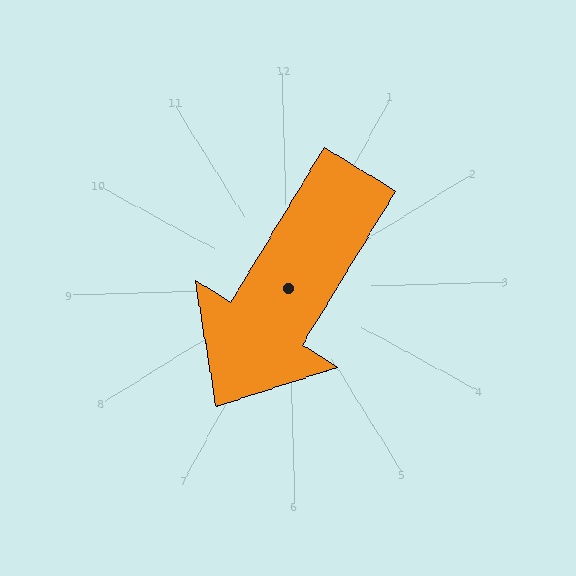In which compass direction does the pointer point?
Southwest.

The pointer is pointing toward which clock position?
Roughly 7 o'clock.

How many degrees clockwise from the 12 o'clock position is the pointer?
Approximately 213 degrees.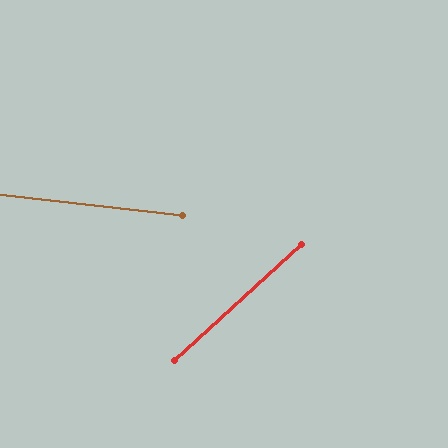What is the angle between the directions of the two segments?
Approximately 49 degrees.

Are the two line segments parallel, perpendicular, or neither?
Neither parallel nor perpendicular — they differ by about 49°.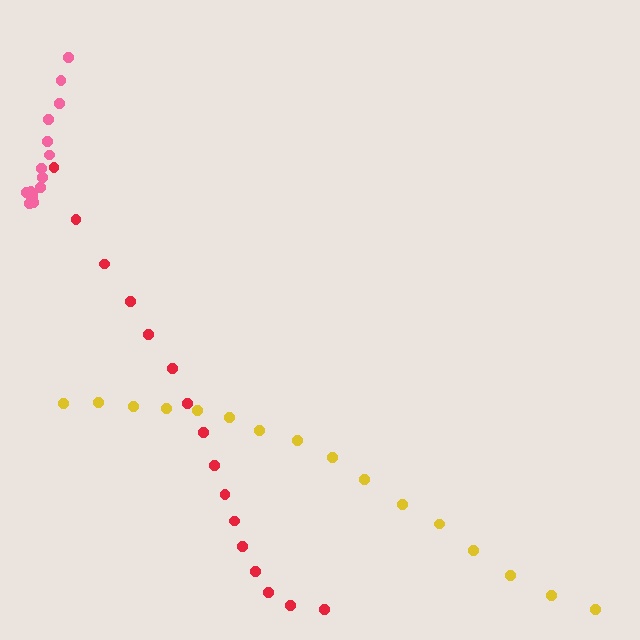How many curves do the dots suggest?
There are 3 distinct paths.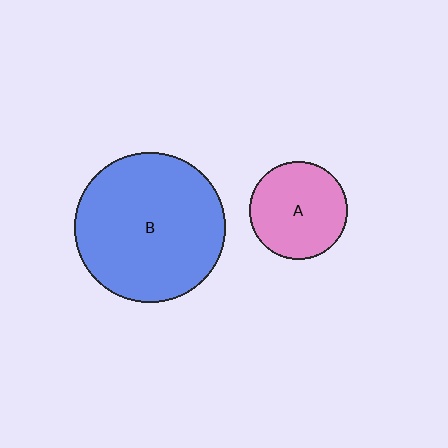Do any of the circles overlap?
No, none of the circles overlap.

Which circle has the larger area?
Circle B (blue).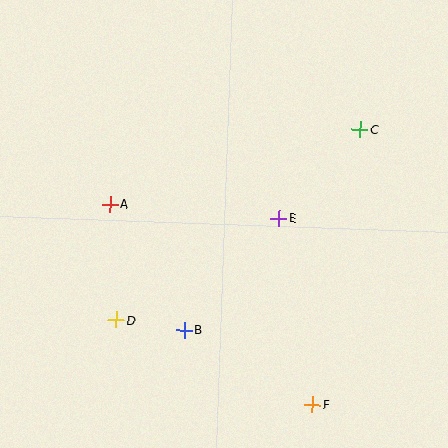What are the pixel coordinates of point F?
Point F is at (312, 405).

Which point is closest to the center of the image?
Point E at (279, 218) is closest to the center.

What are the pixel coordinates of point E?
Point E is at (279, 218).